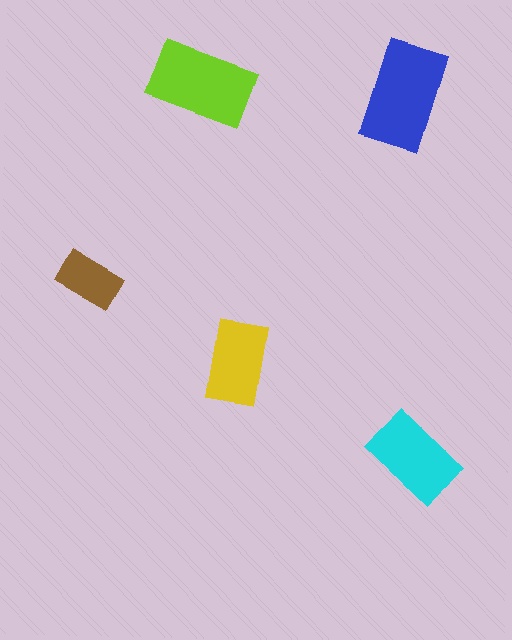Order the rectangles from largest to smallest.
the blue one, the lime one, the cyan one, the yellow one, the brown one.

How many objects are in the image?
There are 5 objects in the image.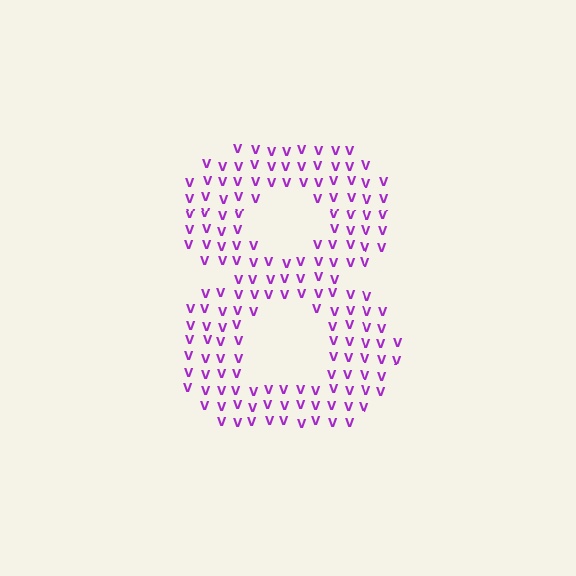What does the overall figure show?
The overall figure shows the digit 8.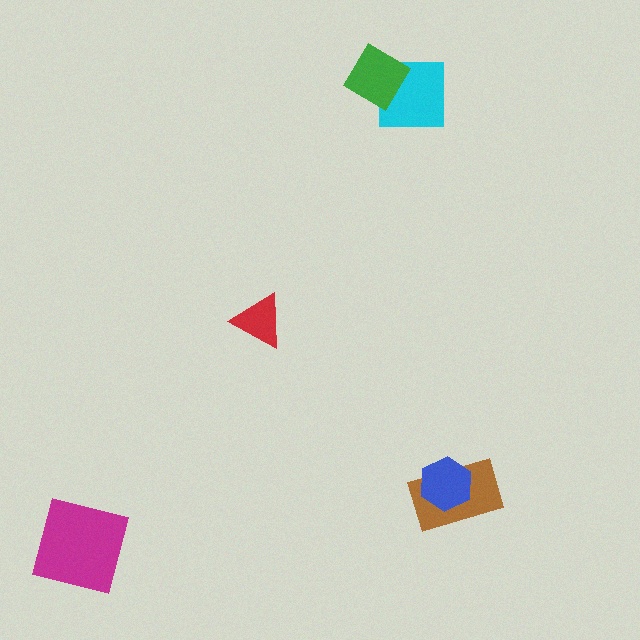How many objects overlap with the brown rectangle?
1 object overlaps with the brown rectangle.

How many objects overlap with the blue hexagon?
1 object overlaps with the blue hexagon.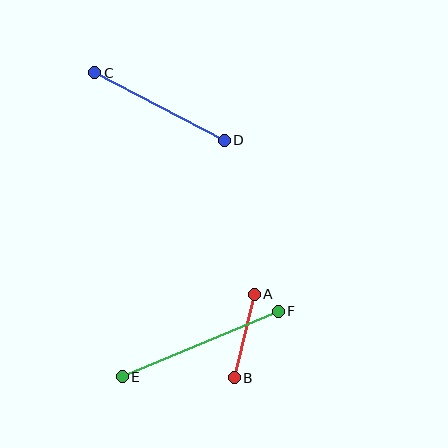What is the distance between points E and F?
The distance is approximately 169 pixels.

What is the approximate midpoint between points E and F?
The midpoint is at approximately (200, 344) pixels.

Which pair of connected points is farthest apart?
Points E and F are farthest apart.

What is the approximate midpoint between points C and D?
The midpoint is at approximately (159, 106) pixels.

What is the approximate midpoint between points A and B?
The midpoint is at approximately (244, 336) pixels.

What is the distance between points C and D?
The distance is approximately 146 pixels.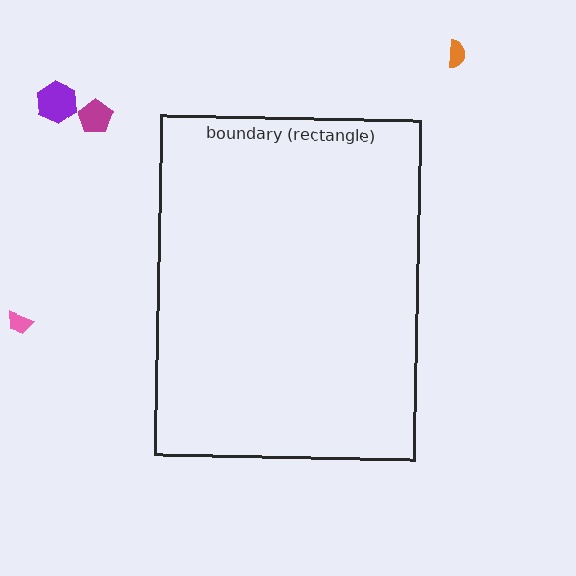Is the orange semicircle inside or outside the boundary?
Outside.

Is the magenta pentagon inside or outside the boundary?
Outside.